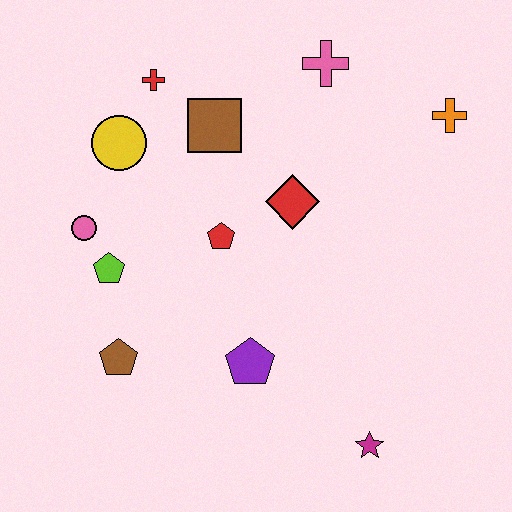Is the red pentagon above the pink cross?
No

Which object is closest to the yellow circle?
The red cross is closest to the yellow circle.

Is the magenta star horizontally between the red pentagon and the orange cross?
Yes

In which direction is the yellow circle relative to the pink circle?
The yellow circle is above the pink circle.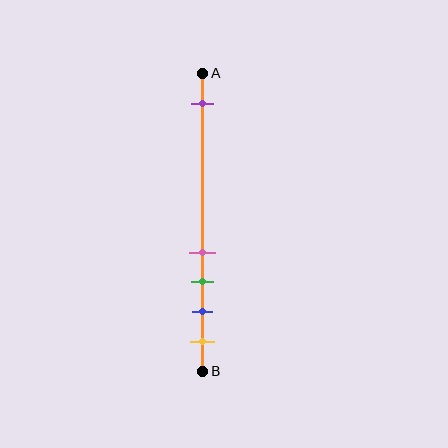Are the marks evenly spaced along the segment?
No, the marks are not evenly spaced.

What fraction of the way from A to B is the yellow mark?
The yellow mark is approximately 90% (0.9) of the way from A to B.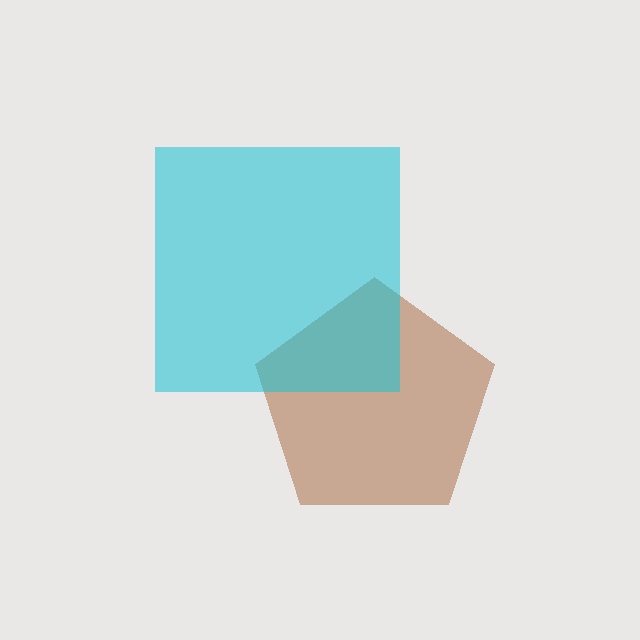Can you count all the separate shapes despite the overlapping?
Yes, there are 2 separate shapes.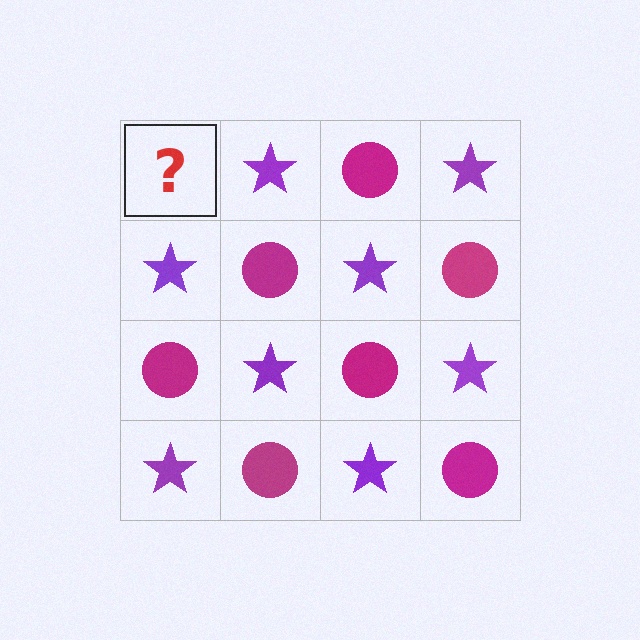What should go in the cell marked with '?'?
The missing cell should contain a magenta circle.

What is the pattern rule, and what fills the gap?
The rule is that it alternates magenta circle and purple star in a checkerboard pattern. The gap should be filled with a magenta circle.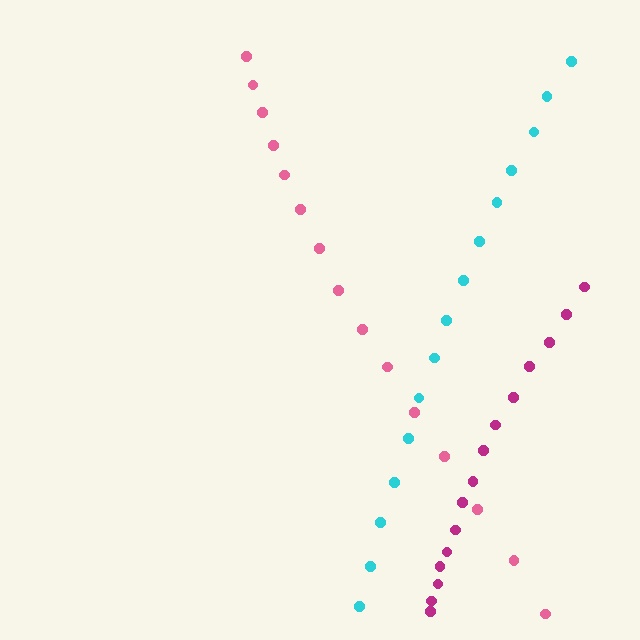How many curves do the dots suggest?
There are 3 distinct paths.